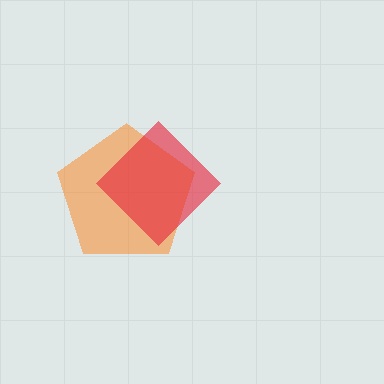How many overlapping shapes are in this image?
There are 2 overlapping shapes in the image.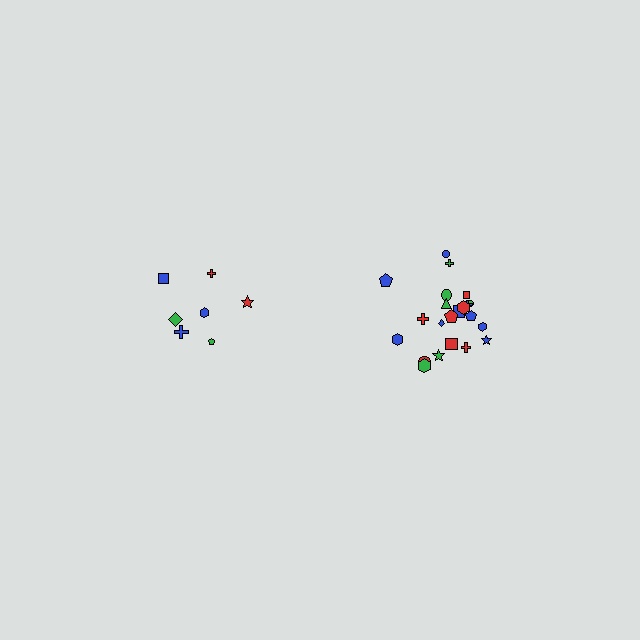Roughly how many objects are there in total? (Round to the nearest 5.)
Roughly 30 objects in total.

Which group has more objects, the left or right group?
The right group.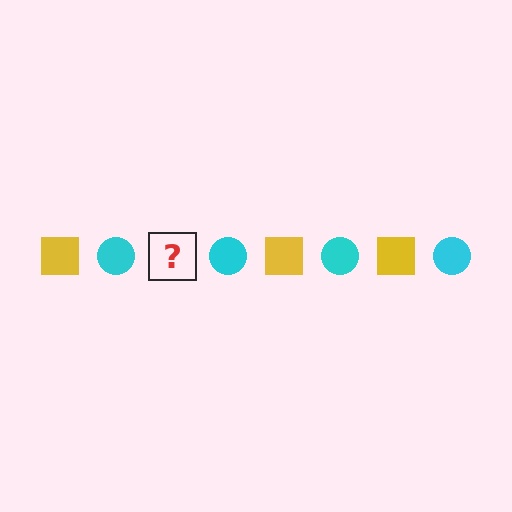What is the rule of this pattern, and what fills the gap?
The rule is that the pattern alternates between yellow square and cyan circle. The gap should be filled with a yellow square.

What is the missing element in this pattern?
The missing element is a yellow square.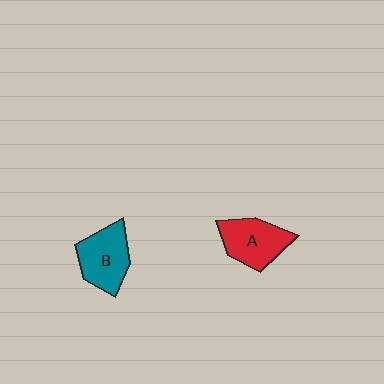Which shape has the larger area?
Shape B (teal).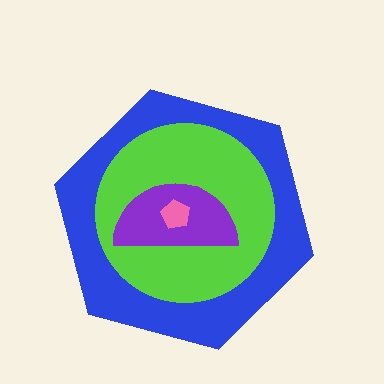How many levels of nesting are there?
4.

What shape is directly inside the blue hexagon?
The lime circle.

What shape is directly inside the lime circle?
The purple semicircle.